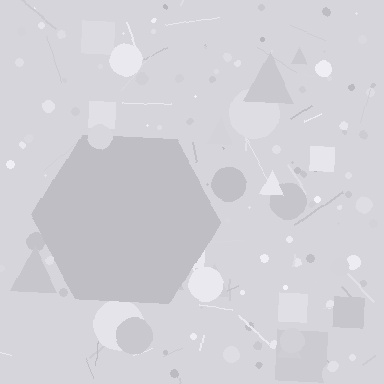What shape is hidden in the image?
A hexagon is hidden in the image.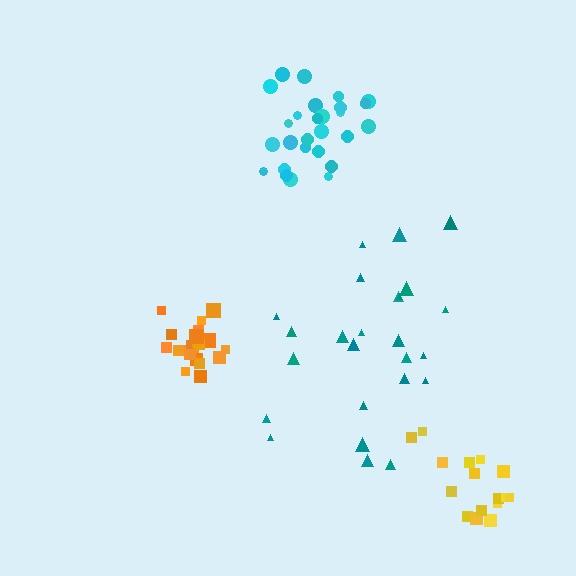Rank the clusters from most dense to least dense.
orange, cyan, yellow, teal.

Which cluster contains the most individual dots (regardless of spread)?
Cyan (27).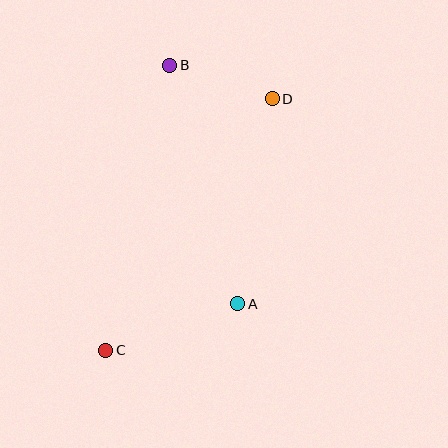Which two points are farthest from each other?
Points C and D are farthest from each other.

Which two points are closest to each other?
Points B and D are closest to each other.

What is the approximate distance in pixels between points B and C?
The distance between B and C is approximately 292 pixels.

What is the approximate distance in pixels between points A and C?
The distance between A and C is approximately 140 pixels.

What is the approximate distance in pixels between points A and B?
The distance between A and B is approximately 248 pixels.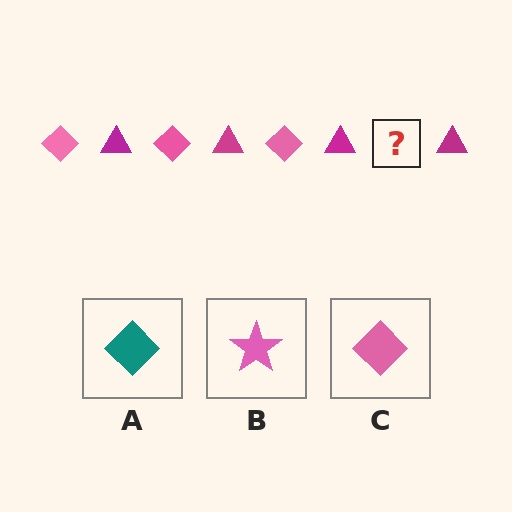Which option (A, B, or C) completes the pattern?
C.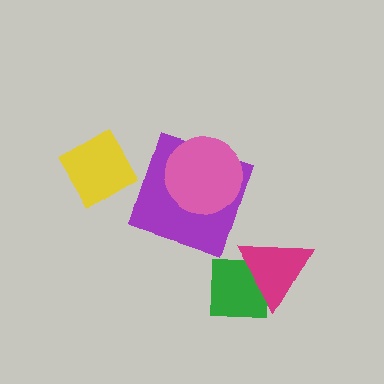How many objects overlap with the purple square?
1 object overlaps with the purple square.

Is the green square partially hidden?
Yes, it is partially covered by another shape.